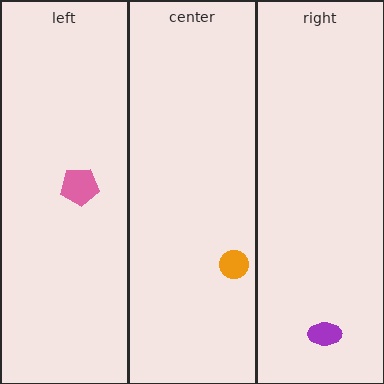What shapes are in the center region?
The orange circle.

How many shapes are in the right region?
1.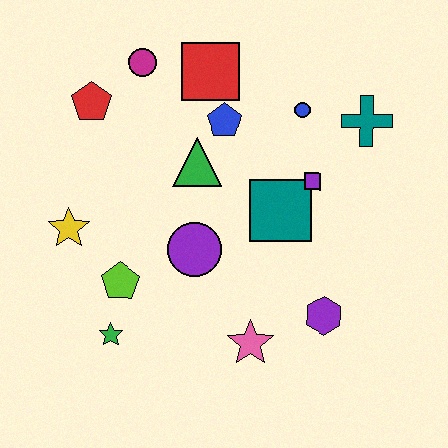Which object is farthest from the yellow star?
The teal cross is farthest from the yellow star.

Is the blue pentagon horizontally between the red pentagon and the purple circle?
No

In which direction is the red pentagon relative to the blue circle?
The red pentagon is to the left of the blue circle.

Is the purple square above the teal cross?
No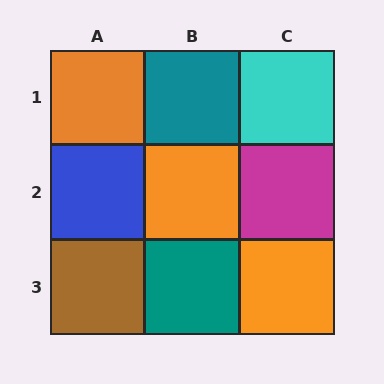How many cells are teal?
2 cells are teal.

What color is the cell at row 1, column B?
Teal.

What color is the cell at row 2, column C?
Magenta.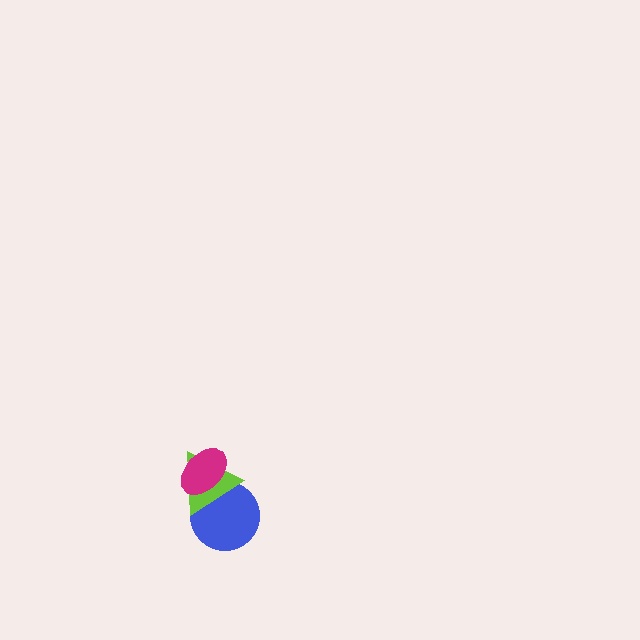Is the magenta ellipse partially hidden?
No, no other shape covers it.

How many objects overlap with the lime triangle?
2 objects overlap with the lime triangle.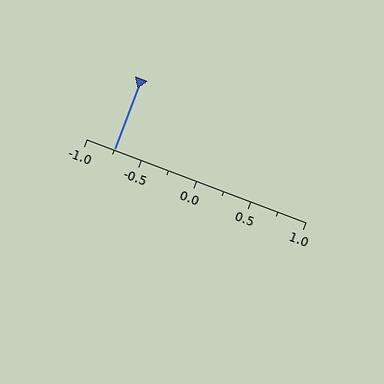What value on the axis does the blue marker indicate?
The marker indicates approximately -0.75.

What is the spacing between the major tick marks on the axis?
The major ticks are spaced 0.5 apart.